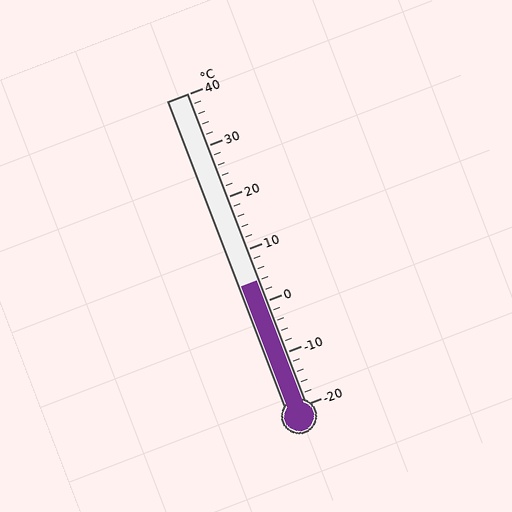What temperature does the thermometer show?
The thermometer shows approximately 4°C.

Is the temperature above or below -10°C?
The temperature is above -10°C.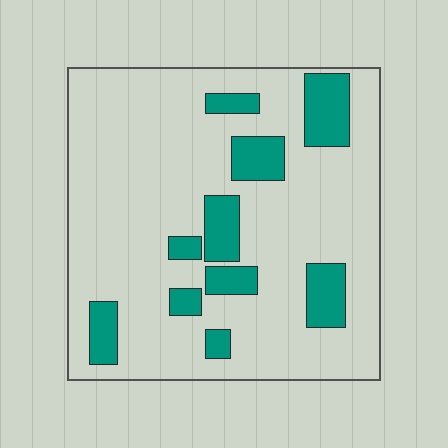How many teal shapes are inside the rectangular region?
10.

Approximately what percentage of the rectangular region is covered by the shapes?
Approximately 20%.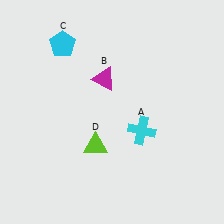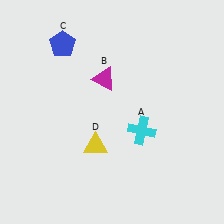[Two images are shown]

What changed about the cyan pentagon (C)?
In Image 1, C is cyan. In Image 2, it changed to blue.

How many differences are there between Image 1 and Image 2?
There are 2 differences between the two images.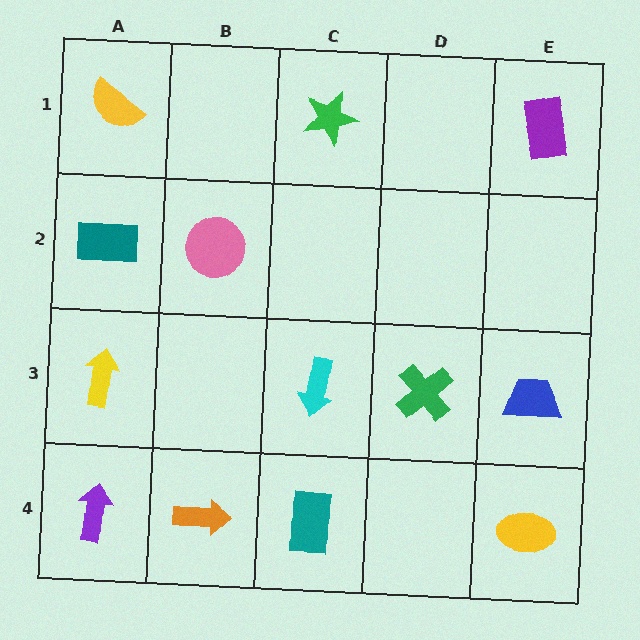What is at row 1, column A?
A yellow semicircle.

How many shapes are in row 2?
2 shapes.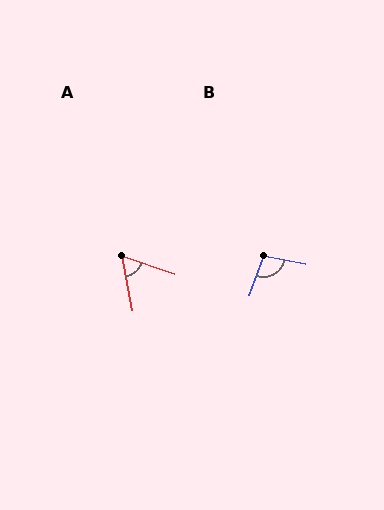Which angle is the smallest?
A, at approximately 60 degrees.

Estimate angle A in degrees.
Approximately 60 degrees.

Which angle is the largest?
B, at approximately 99 degrees.